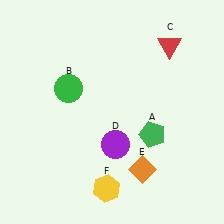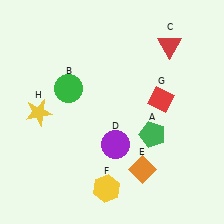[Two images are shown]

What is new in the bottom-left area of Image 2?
A yellow star (H) was added in the bottom-left area of Image 2.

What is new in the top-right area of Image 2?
A red diamond (G) was added in the top-right area of Image 2.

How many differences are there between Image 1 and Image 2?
There are 2 differences between the two images.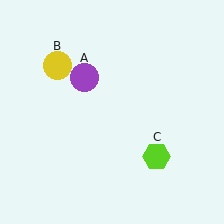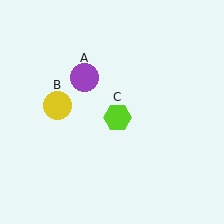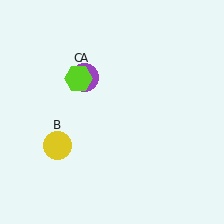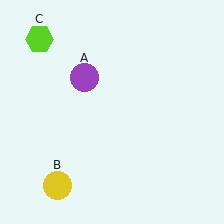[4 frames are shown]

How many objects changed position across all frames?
2 objects changed position: yellow circle (object B), lime hexagon (object C).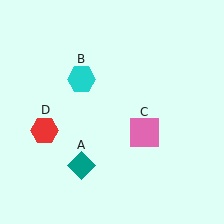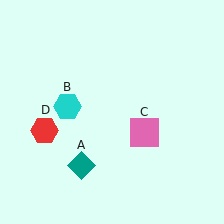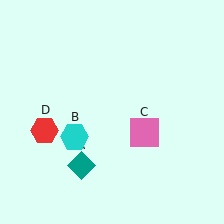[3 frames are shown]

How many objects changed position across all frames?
1 object changed position: cyan hexagon (object B).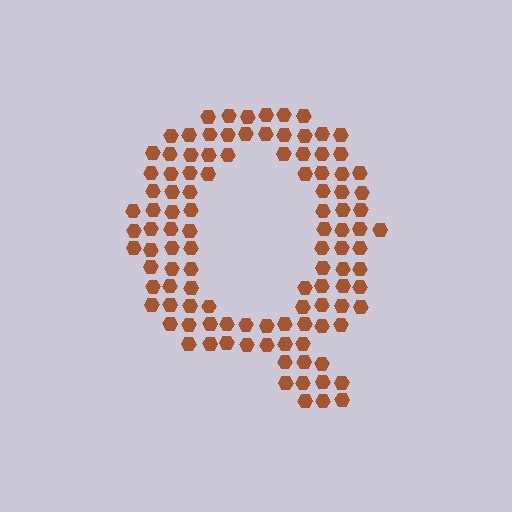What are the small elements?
The small elements are hexagons.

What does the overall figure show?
The overall figure shows the letter Q.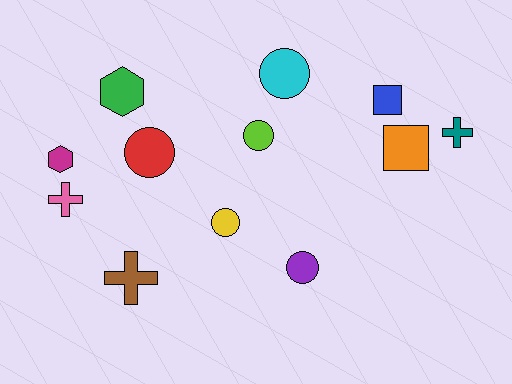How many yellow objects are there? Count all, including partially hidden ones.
There is 1 yellow object.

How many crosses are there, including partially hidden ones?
There are 3 crosses.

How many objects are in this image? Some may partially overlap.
There are 12 objects.